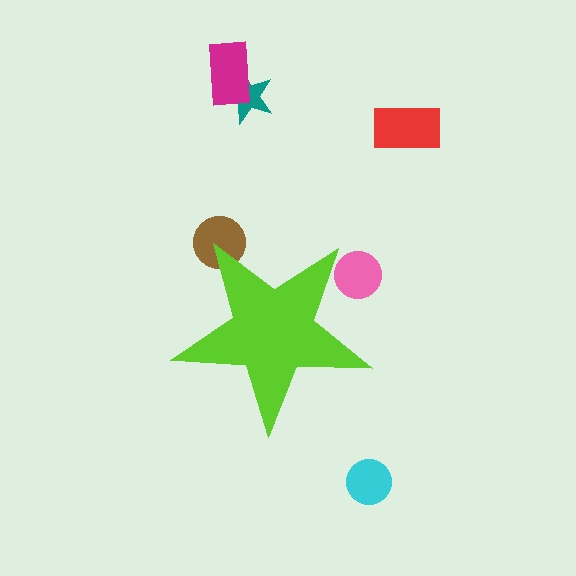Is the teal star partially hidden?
No, the teal star is fully visible.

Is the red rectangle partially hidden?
No, the red rectangle is fully visible.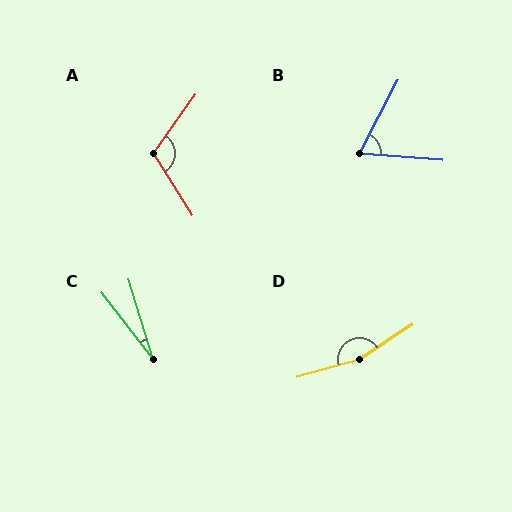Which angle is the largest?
D, at approximately 162 degrees.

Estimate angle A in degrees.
Approximately 112 degrees.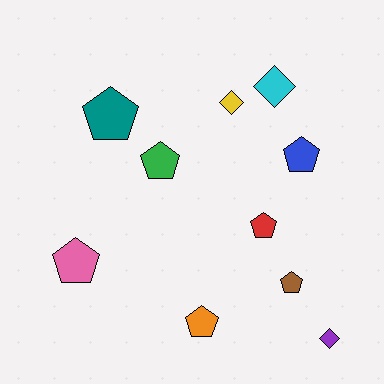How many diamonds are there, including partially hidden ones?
There are 3 diamonds.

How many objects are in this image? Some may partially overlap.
There are 10 objects.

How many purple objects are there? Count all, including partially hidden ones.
There is 1 purple object.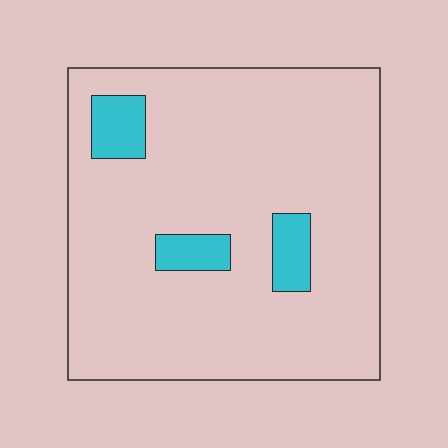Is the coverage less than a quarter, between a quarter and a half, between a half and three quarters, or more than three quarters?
Less than a quarter.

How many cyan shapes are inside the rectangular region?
3.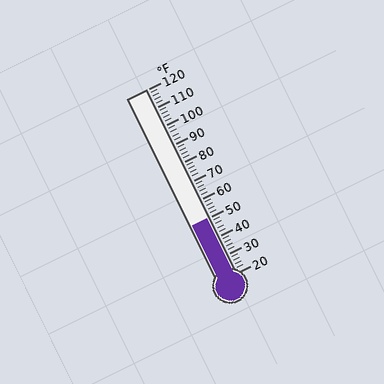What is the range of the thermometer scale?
The thermometer scale ranges from 20°F to 120°F.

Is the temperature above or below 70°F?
The temperature is below 70°F.